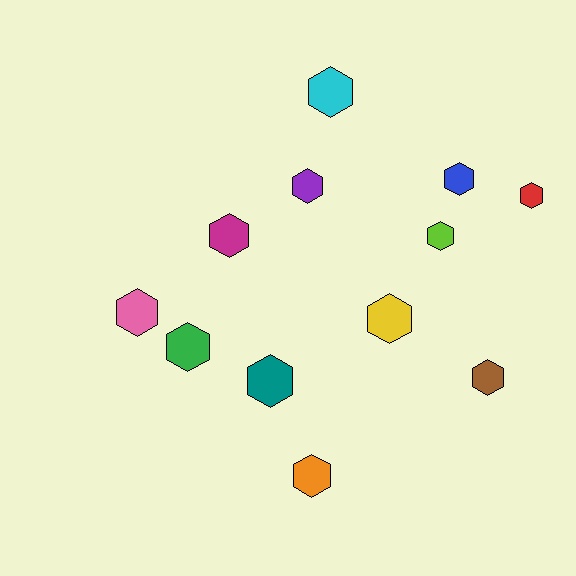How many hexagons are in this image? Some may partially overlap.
There are 12 hexagons.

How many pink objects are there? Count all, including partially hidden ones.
There is 1 pink object.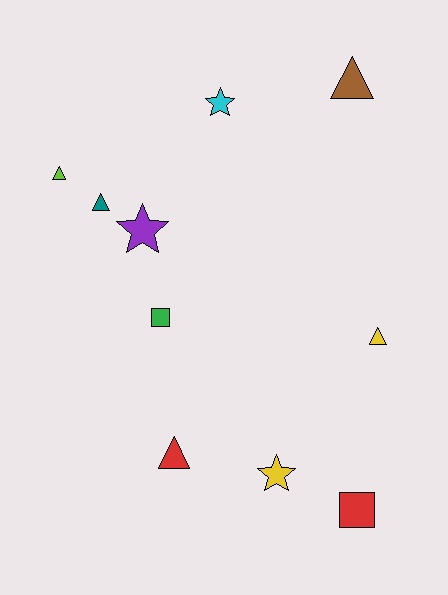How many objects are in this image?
There are 10 objects.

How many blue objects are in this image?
There are no blue objects.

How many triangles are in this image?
There are 5 triangles.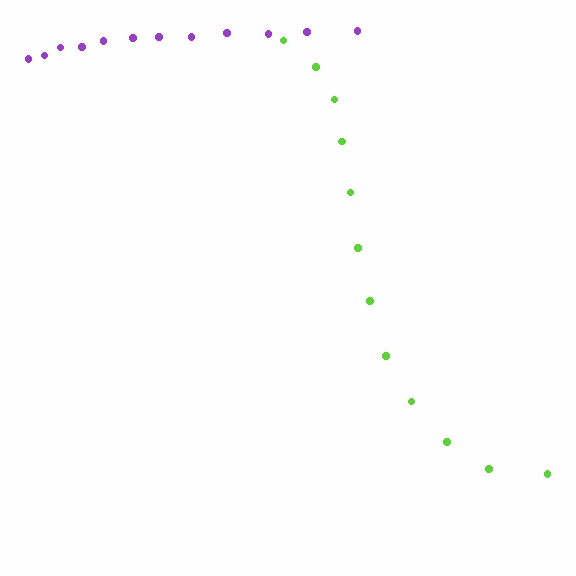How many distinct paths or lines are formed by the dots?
There are 2 distinct paths.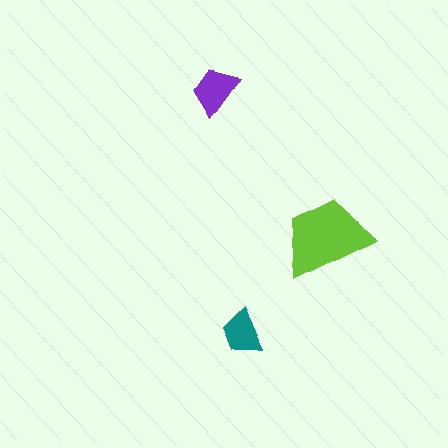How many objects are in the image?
There are 3 objects in the image.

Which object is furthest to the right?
The lime trapezoid is rightmost.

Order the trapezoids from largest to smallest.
the lime one, the purple one, the teal one.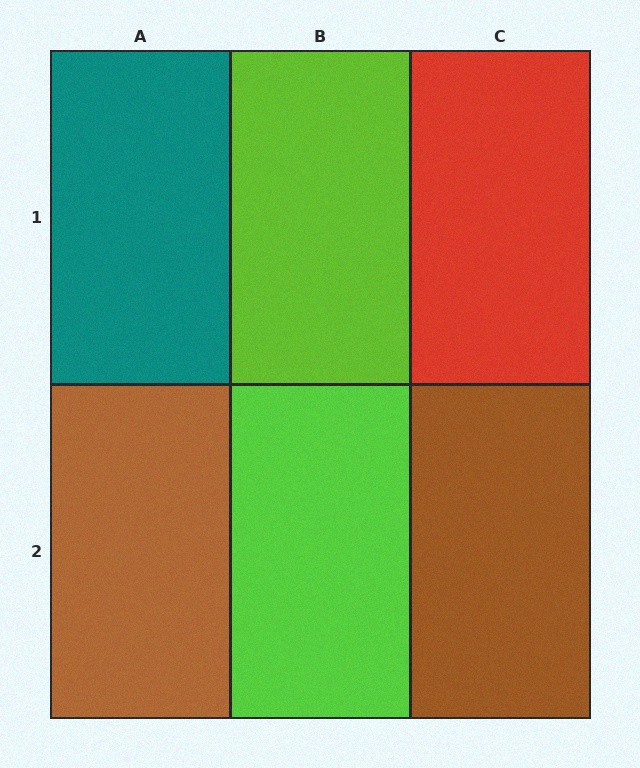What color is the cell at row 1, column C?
Red.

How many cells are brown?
2 cells are brown.